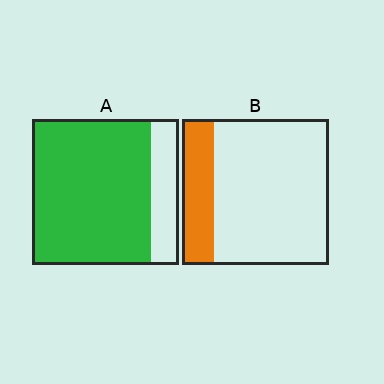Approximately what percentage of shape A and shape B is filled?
A is approximately 80% and B is approximately 20%.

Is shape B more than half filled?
No.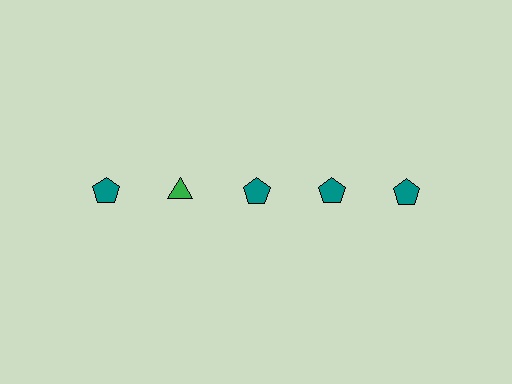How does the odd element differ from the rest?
It differs in both color (green instead of teal) and shape (triangle instead of pentagon).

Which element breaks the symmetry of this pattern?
The green triangle in the top row, second from left column breaks the symmetry. All other shapes are teal pentagons.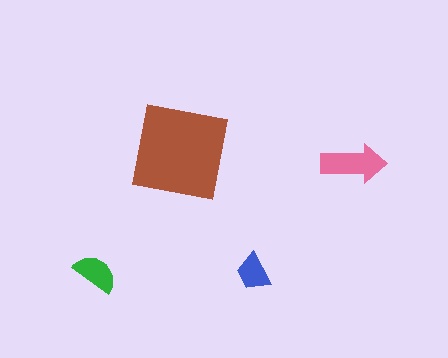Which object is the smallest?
The blue trapezoid.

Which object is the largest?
The brown square.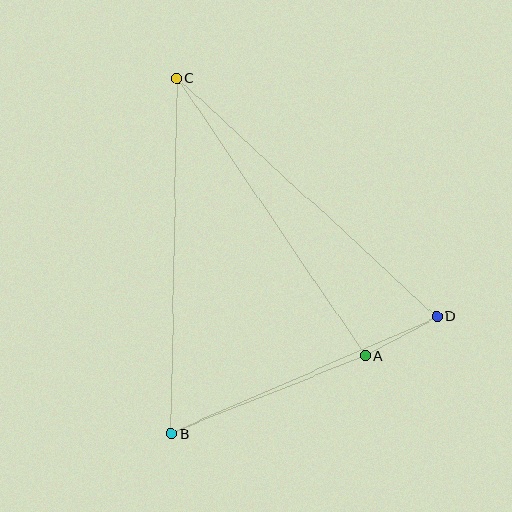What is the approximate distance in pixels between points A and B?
The distance between A and B is approximately 209 pixels.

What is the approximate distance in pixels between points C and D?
The distance between C and D is approximately 353 pixels.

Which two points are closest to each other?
Points A and D are closest to each other.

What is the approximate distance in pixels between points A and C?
The distance between A and C is approximately 336 pixels.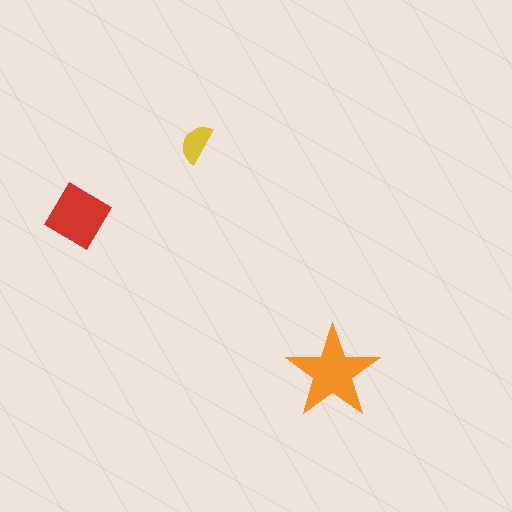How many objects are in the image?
There are 3 objects in the image.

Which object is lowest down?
The orange star is bottommost.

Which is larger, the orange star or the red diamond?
The orange star.